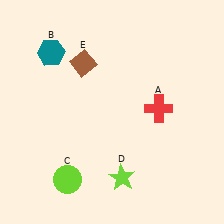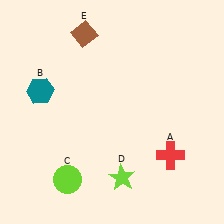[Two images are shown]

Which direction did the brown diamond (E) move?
The brown diamond (E) moved up.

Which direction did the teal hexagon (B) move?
The teal hexagon (B) moved down.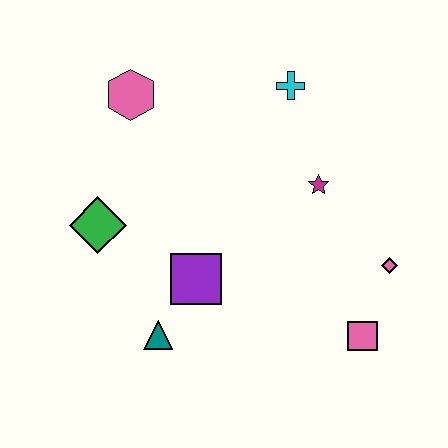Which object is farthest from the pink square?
The pink hexagon is farthest from the pink square.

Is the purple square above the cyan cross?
No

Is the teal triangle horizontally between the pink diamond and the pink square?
No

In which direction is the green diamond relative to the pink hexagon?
The green diamond is below the pink hexagon.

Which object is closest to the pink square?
The pink diamond is closest to the pink square.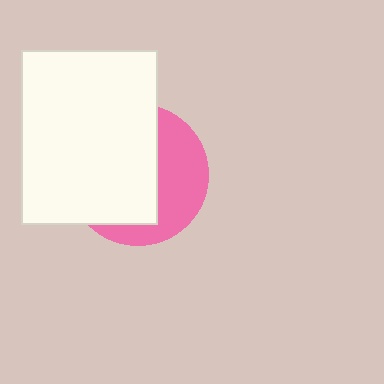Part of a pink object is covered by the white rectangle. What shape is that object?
It is a circle.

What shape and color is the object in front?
The object in front is a white rectangle.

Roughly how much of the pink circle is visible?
A small part of it is visible (roughly 40%).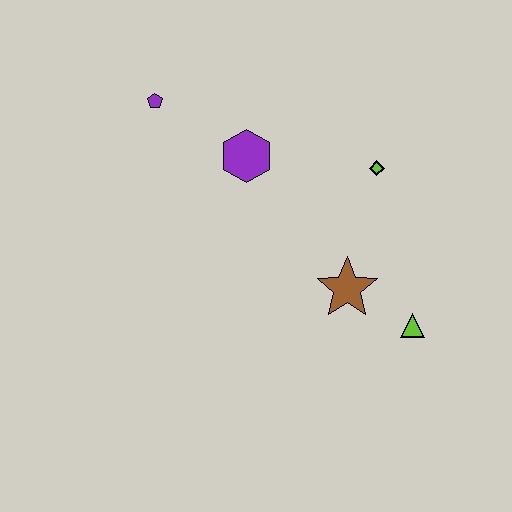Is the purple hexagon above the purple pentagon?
No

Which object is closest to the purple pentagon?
The purple hexagon is closest to the purple pentagon.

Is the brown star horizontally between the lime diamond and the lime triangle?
No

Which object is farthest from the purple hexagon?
The lime triangle is farthest from the purple hexagon.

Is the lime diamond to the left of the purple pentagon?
No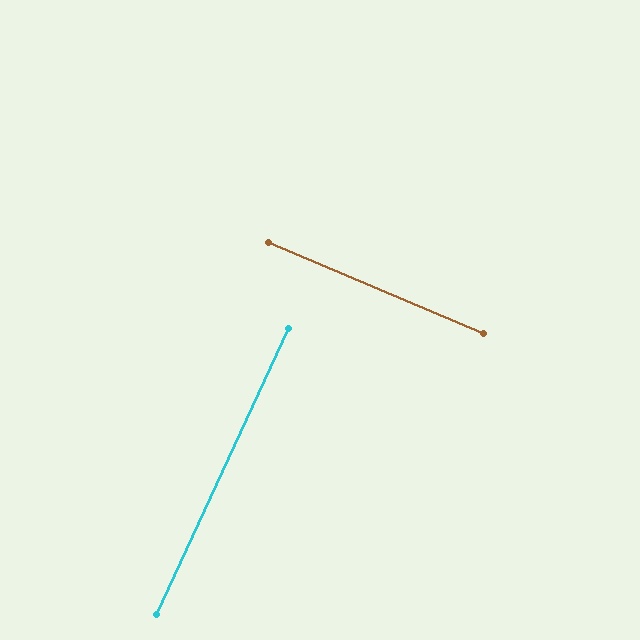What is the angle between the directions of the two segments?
Approximately 89 degrees.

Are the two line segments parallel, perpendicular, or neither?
Perpendicular — they meet at approximately 89°.